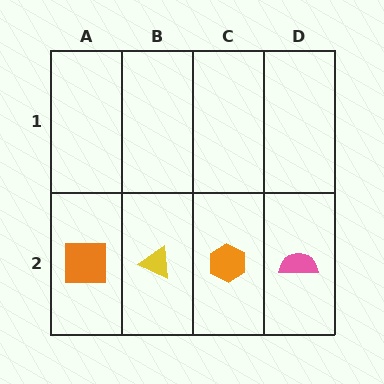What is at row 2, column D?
A pink semicircle.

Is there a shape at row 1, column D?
No, that cell is empty.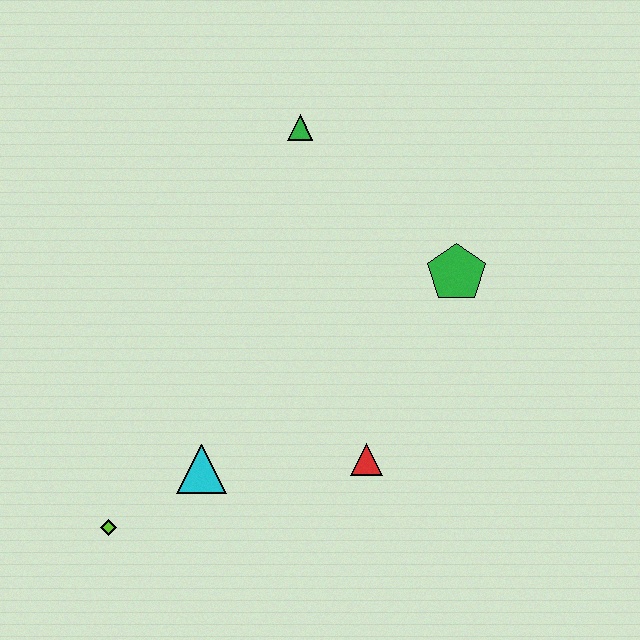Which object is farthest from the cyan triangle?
The green triangle is farthest from the cyan triangle.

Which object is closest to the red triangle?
The cyan triangle is closest to the red triangle.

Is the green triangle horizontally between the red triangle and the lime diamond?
Yes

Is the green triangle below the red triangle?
No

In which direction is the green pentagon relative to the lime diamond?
The green pentagon is to the right of the lime diamond.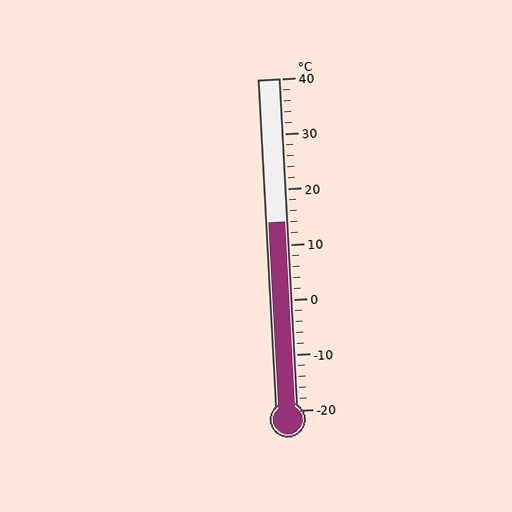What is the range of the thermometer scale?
The thermometer scale ranges from -20°C to 40°C.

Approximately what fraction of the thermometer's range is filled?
The thermometer is filled to approximately 55% of its range.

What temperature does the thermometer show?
The thermometer shows approximately 14°C.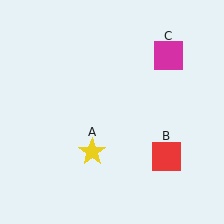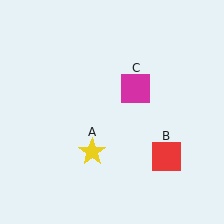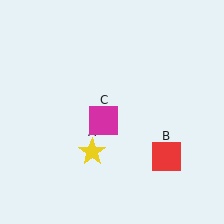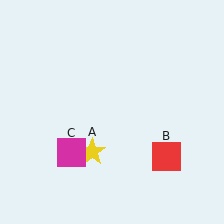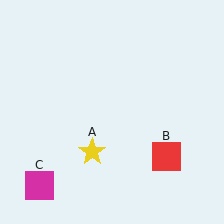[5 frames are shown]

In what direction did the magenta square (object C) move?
The magenta square (object C) moved down and to the left.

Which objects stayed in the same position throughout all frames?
Yellow star (object A) and red square (object B) remained stationary.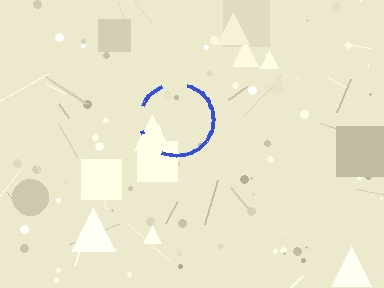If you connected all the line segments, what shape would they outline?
They would outline a circle.